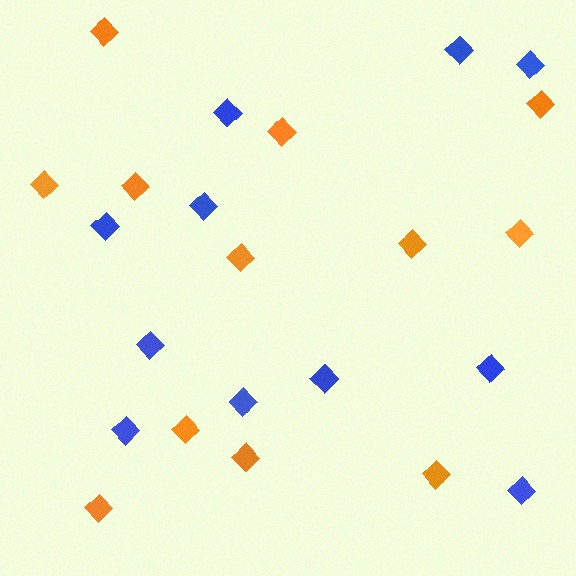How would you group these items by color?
There are 2 groups: one group of orange diamonds (12) and one group of blue diamonds (11).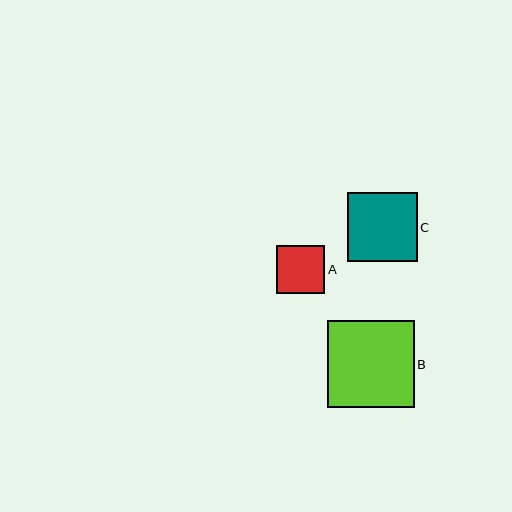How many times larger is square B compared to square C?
Square B is approximately 1.3 times the size of square C.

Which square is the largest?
Square B is the largest with a size of approximately 87 pixels.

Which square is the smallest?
Square A is the smallest with a size of approximately 48 pixels.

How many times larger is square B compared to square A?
Square B is approximately 1.8 times the size of square A.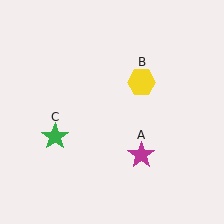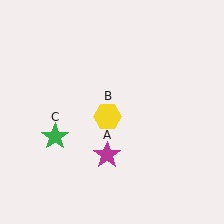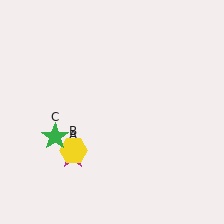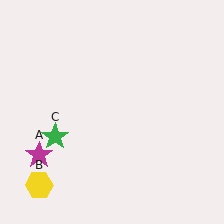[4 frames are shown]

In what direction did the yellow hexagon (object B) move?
The yellow hexagon (object B) moved down and to the left.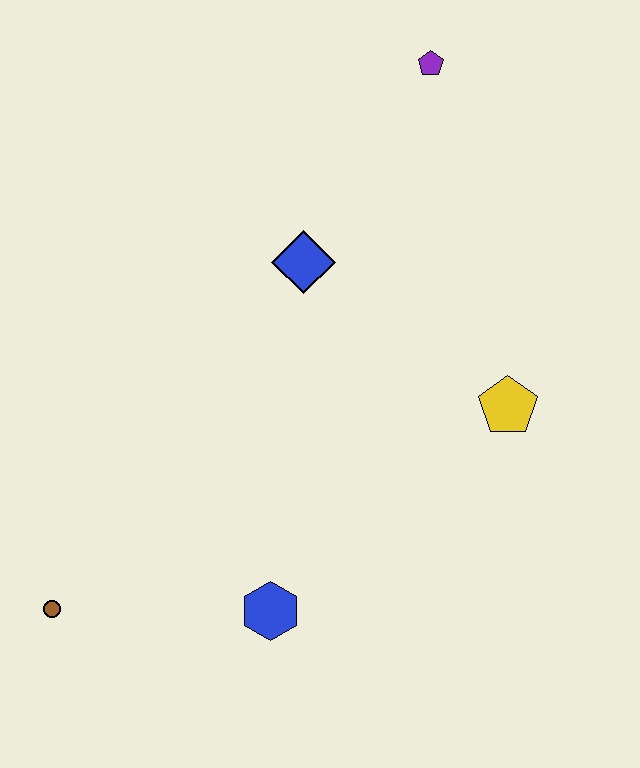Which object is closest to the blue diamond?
The purple pentagon is closest to the blue diamond.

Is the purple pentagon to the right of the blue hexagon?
Yes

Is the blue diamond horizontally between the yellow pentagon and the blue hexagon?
Yes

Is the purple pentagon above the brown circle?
Yes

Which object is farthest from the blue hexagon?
The purple pentagon is farthest from the blue hexagon.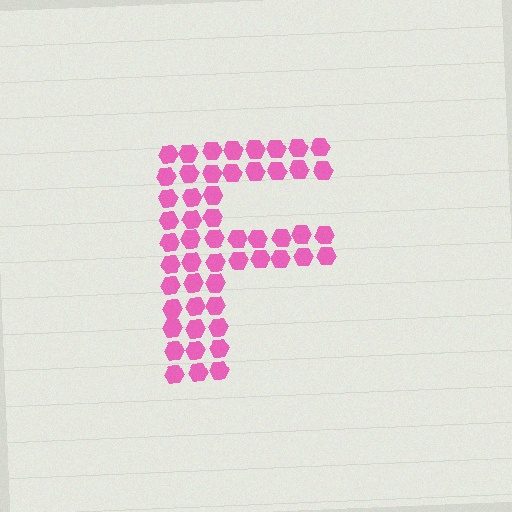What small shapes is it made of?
It is made of small hexagons.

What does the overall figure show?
The overall figure shows the letter F.